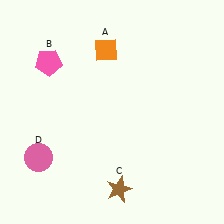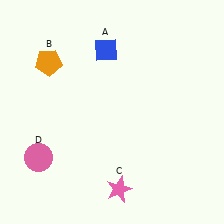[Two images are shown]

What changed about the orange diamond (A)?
In Image 1, A is orange. In Image 2, it changed to blue.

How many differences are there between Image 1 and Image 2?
There are 3 differences between the two images.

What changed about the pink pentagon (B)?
In Image 1, B is pink. In Image 2, it changed to orange.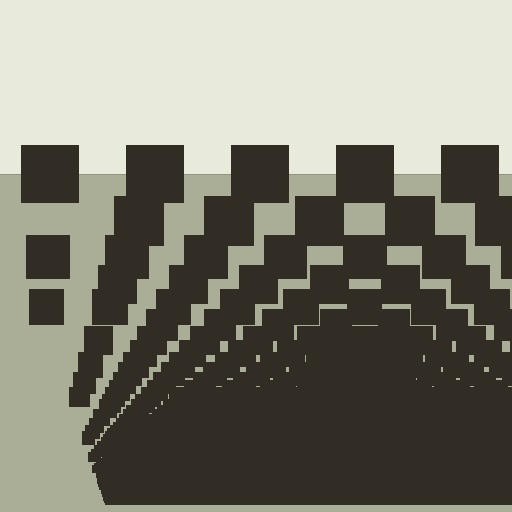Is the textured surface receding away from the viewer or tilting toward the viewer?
The surface appears to tilt toward the viewer. Texture elements get larger and sparser toward the top.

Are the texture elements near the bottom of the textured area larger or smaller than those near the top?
Smaller. The gradient is inverted — elements near the bottom are smaller and denser.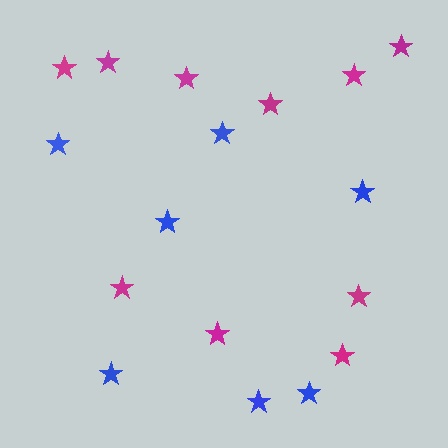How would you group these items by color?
There are 2 groups: one group of blue stars (7) and one group of magenta stars (10).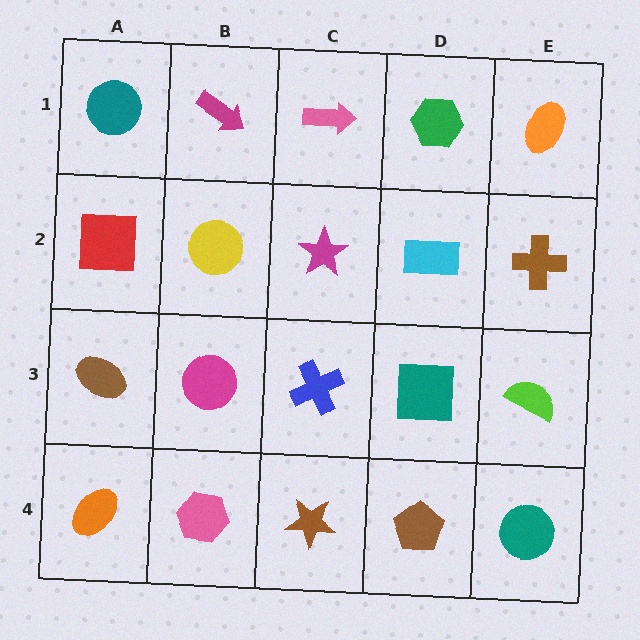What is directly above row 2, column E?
An orange ellipse.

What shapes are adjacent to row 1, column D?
A cyan rectangle (row 2, column D), a pink arrow (row 1, column C), an orange ellipse (row 1, column E).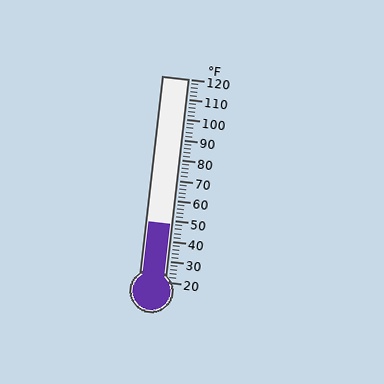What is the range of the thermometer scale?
The thermometer scale ranges from 20°F to 120°F.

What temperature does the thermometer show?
The thermometer shows approximately 48°F.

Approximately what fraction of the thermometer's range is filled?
The thermometer is filled to approximately 30% of its range.